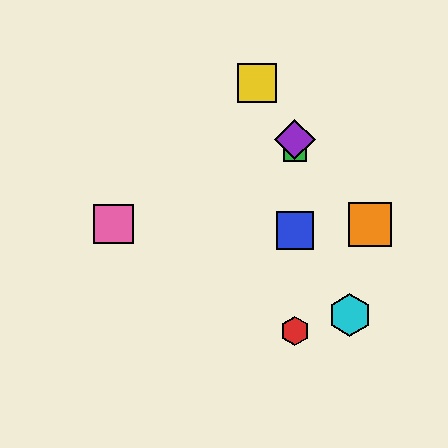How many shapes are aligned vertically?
4 shapes (the red hexagon, the blue square, the green square, the purple diamond) are aligned vertically.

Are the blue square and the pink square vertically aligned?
No, the blue square is at x≈295 and the pink square is at x≈113.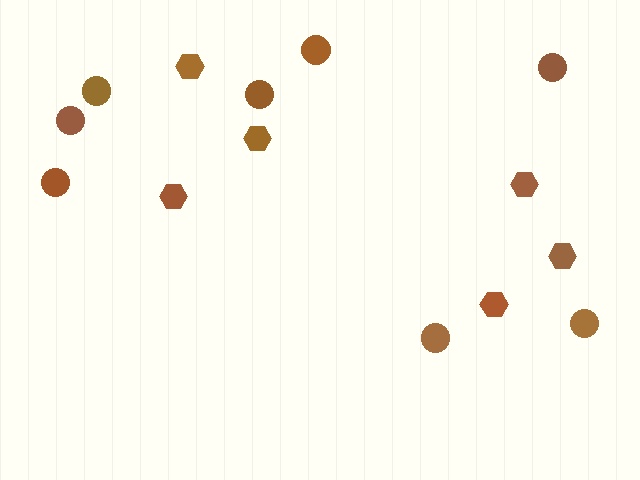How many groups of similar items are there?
There are 2 groups: one group of circles (8) and one group of hexagons (6).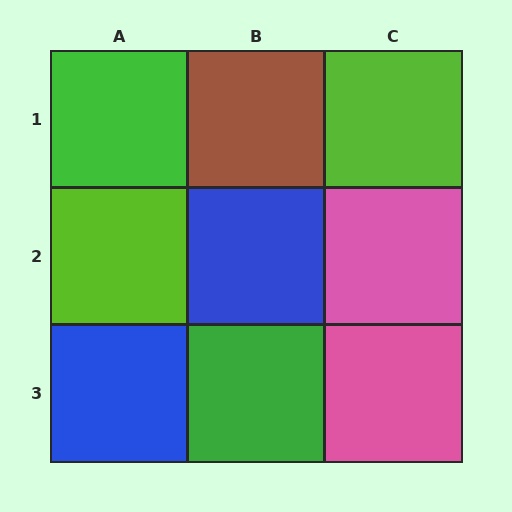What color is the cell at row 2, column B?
Blue.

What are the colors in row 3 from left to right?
Blue, green, pink.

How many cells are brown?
1 cell is brown.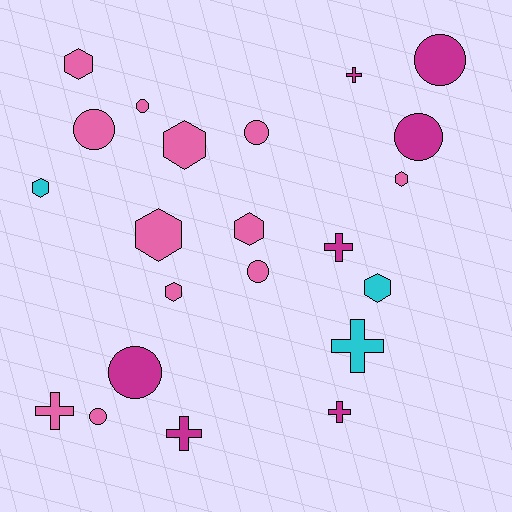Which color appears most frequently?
Pink, with 12 objects.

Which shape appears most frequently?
Circle, with 8 objects.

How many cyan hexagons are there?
There are 2 cyan hexagons.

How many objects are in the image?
There are 22 objects.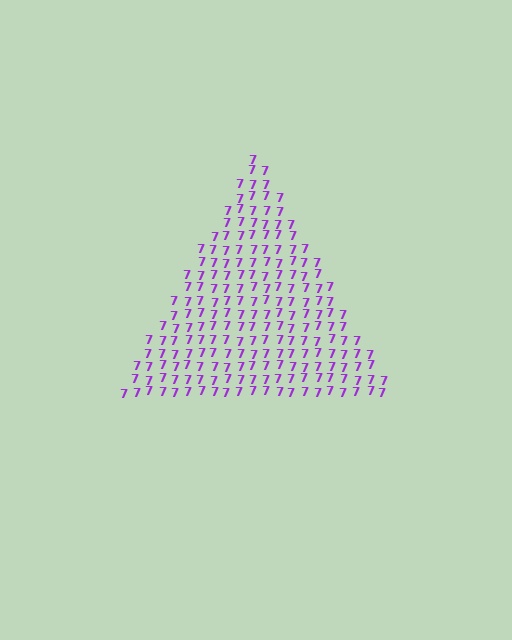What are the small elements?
The small elements are digit 7's.